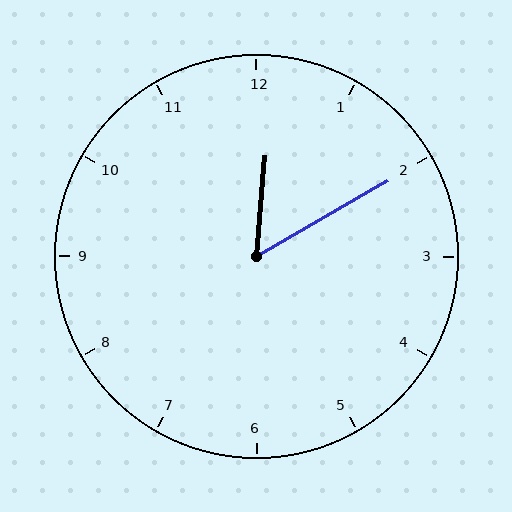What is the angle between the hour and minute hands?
Approximately 55 degrees.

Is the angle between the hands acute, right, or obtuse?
It is acute.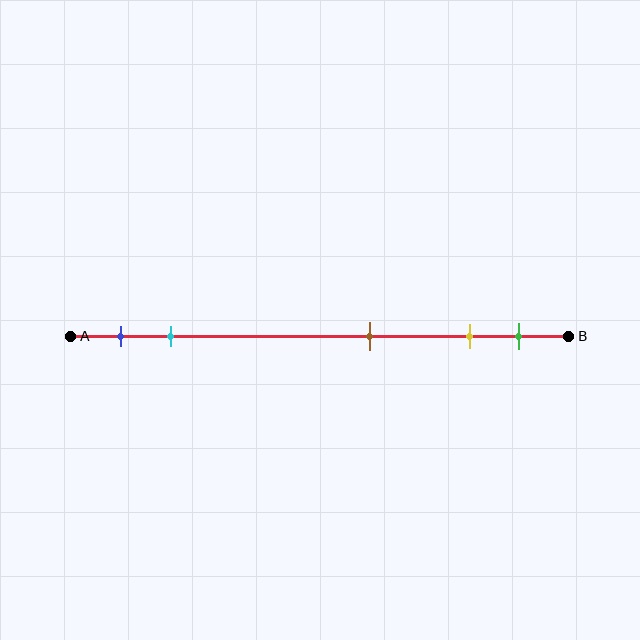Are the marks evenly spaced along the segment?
No, the marks are not evenly spaced.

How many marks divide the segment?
There are 5 marks dividing the segment.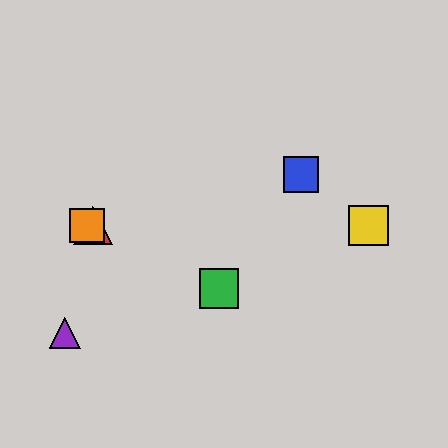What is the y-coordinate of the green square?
The green square is at y≈288.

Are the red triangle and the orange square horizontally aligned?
Yes, both are at y≈225.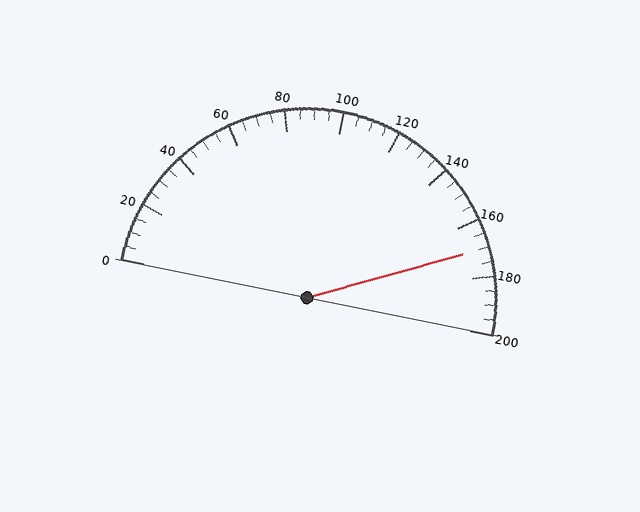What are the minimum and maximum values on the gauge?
The gauge ranges from 0 to 200.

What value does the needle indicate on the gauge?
The needle indicates approximately 170.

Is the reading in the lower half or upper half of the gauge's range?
The reading is in the upper half of the range (0 to 200).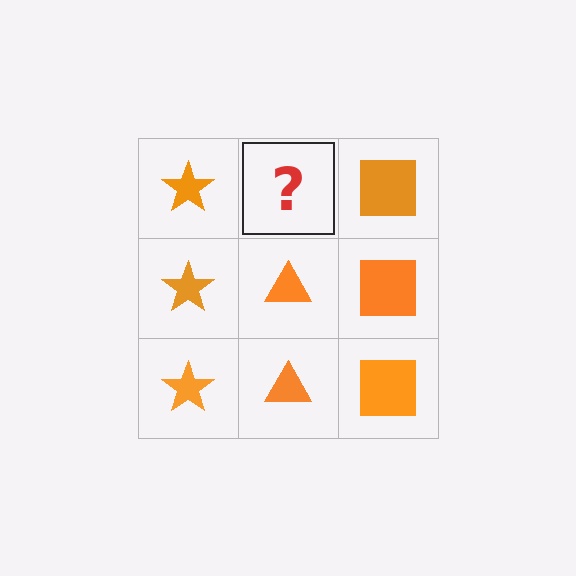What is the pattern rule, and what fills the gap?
The rule is that each column has a consistent shape. The gap should be filled with an orange triangle.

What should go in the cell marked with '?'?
The missing cell should contain an orange triangle.